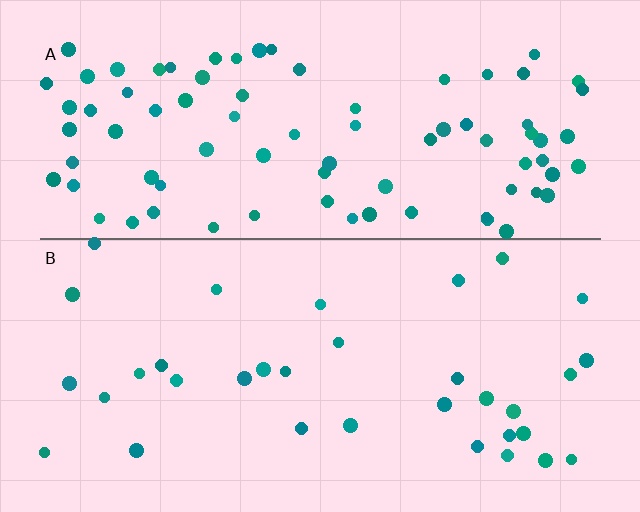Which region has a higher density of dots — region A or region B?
A (the top).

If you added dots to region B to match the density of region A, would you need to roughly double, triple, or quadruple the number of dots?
Approximately double.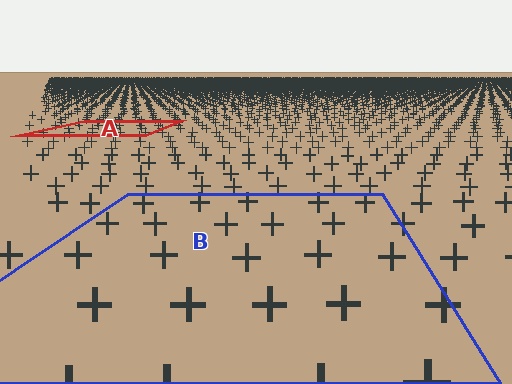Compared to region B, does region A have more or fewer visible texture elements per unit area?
Region A has more texture elements per unit area — they are packed more densely because it is farther away.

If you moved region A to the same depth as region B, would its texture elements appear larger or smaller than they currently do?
They would appear larger. At a closer depth, the same texture elements are projected at a bigger on-screen size.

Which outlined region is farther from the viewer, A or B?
Region A is farther from the viewer — the texture elements inside it appear smaller and more densely packed.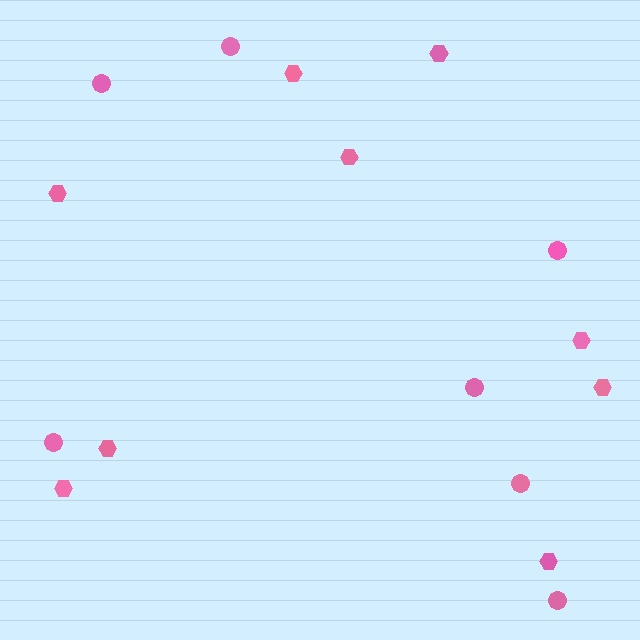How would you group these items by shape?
There are 2 groups: one group of circles (7) and one group of hexagons (9).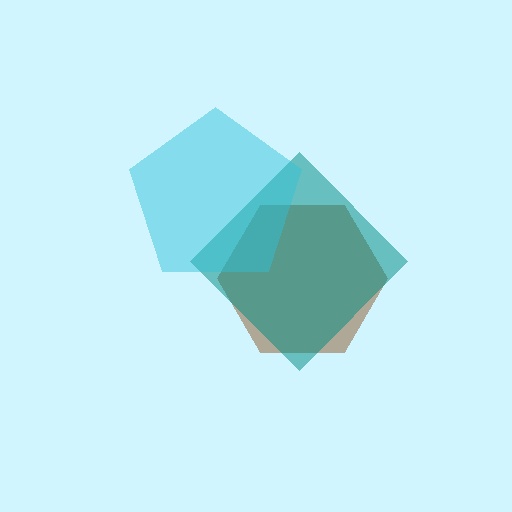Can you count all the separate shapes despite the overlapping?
Yes, there are 3 separate shapes.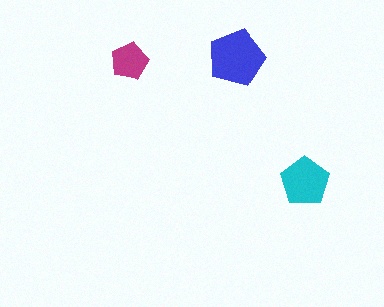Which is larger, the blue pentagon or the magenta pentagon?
The blue one.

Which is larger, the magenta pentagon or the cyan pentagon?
The cyan one.